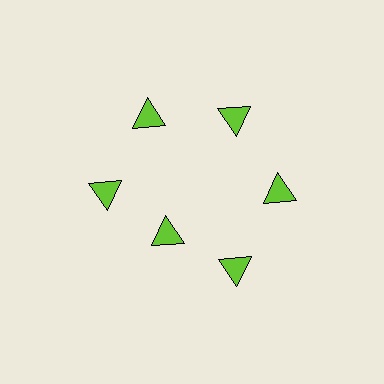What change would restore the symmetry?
The symmetry would be restored by moving it outward, back onto the ring so that all 6 triangles sit at equal angles and equal distance from the center.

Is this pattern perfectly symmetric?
No. The 6 lime triangles are arranged in a ring, but one element near the 7 o'clock position is pulled inward toward the center, breaking the 6-fold rotational symmetry.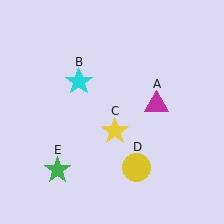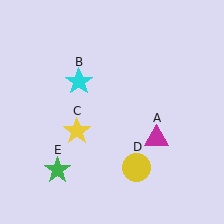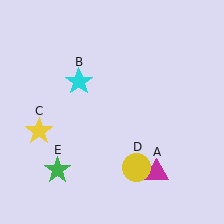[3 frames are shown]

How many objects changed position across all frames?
2 objects changed position: magenta triangle (object A), yellow star (object C).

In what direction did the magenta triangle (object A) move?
The magenta triangle (object A) moved down.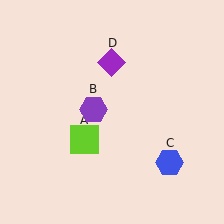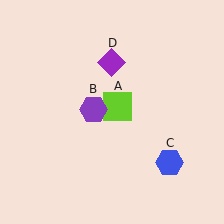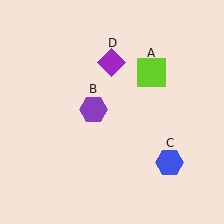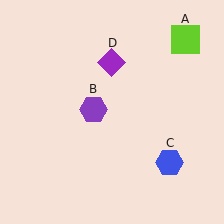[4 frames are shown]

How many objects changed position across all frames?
1 object changed position: lime square (object A).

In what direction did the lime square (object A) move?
The lime square (object A) moved up and to the right.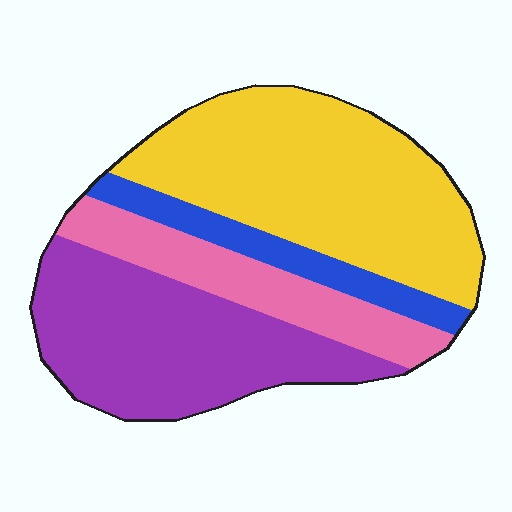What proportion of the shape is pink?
Pink takes up about one sixth (1/6) of the shape.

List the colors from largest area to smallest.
From largest to smallest: yellow, purple, pink, blue.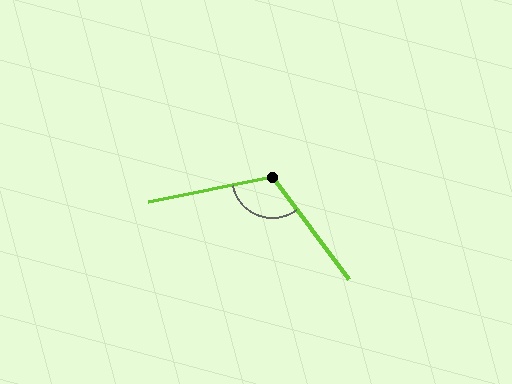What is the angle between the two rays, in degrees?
Approximately 115 degrees.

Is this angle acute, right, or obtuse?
It is obtuse.